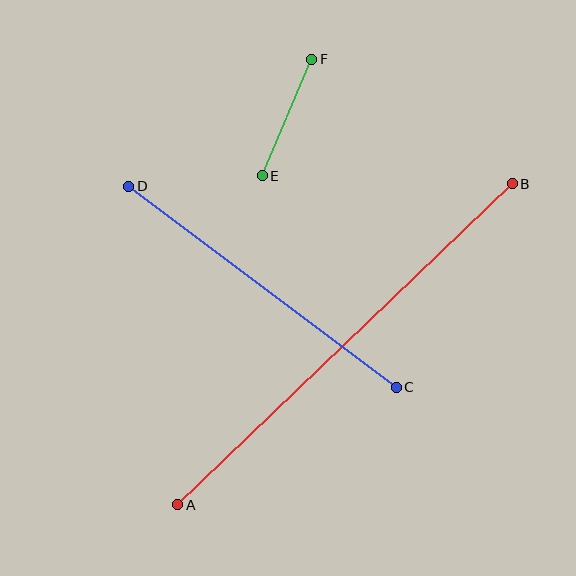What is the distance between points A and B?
The distance is approximately 463 pixels.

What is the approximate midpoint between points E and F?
The midpoint is at approximately (287, 117) pixels.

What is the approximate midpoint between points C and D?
The midpoint is at approximately (262, 287) pixels.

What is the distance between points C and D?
The distance is approximately 334 pixels.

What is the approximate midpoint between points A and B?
The midpoint is at approximately (345, 344) pixels.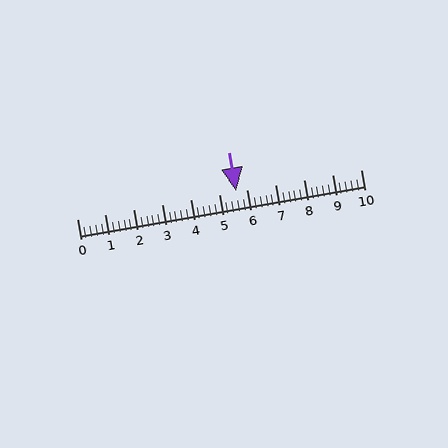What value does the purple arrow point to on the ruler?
The purple arrow points to approximately 5.6.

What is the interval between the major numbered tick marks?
The major tick marks are spaced 1 units apart.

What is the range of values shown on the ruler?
The ruler shows values from 0 to 10.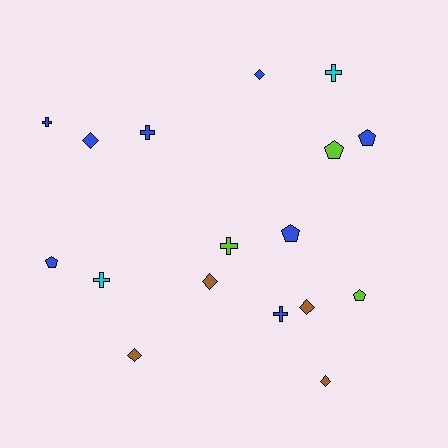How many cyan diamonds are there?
There are no cyan diamonds.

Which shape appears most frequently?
Diamond, with 6 objects.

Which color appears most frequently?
Blue, with 8 objects.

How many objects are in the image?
There are 17 objects.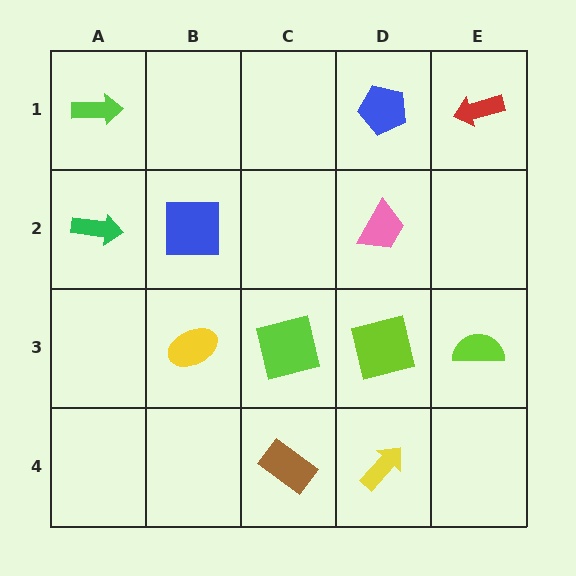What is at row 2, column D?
A pink trapezoid.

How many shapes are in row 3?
4 shapes.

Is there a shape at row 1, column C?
No, that cell is empty.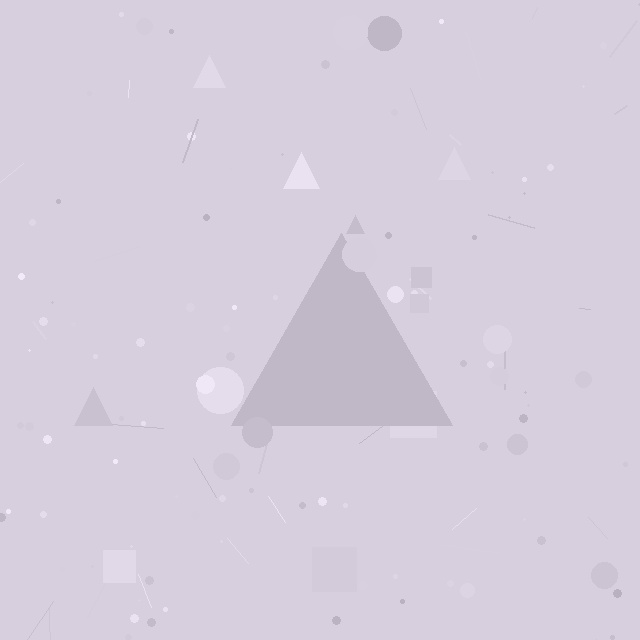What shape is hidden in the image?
A triangle is hidden in the image.